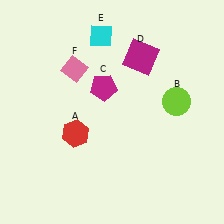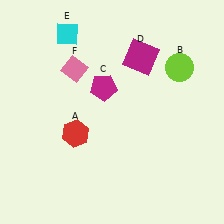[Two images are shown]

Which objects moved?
The objects that moved are: the lime circle (B), the cyan diamond (E).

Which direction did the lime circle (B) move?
The lime circle (B) moved up.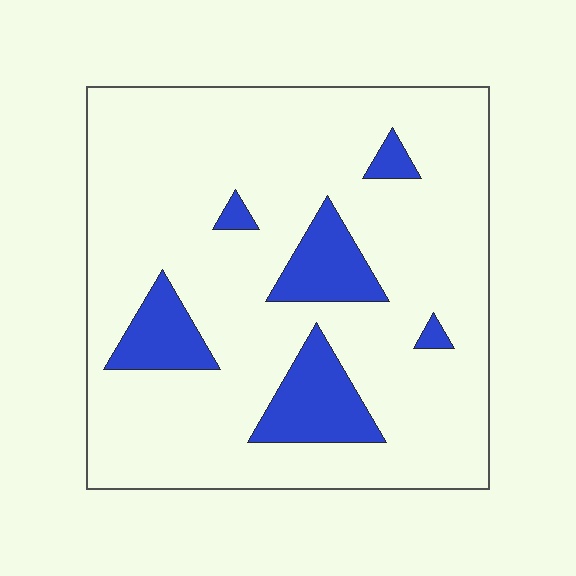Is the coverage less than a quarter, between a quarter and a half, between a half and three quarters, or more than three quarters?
Less than a quarter.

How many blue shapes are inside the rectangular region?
6.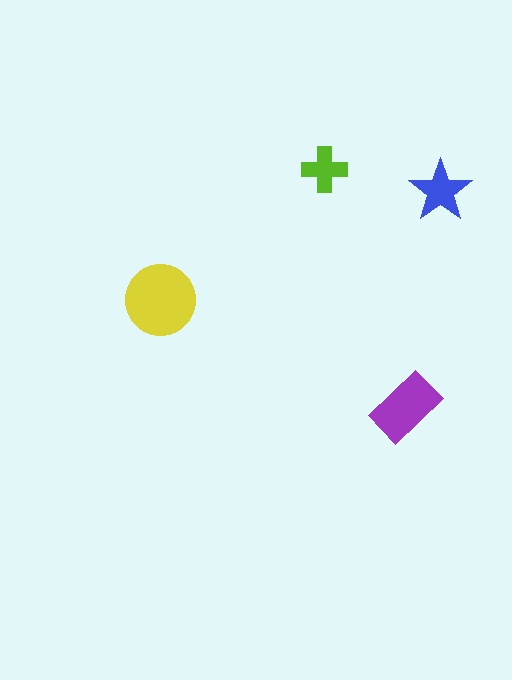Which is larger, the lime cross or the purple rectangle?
The purple rectangle.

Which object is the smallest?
The lime cross.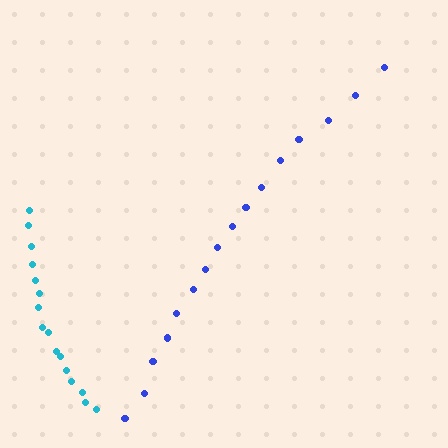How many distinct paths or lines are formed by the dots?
There are 2 distinct paths.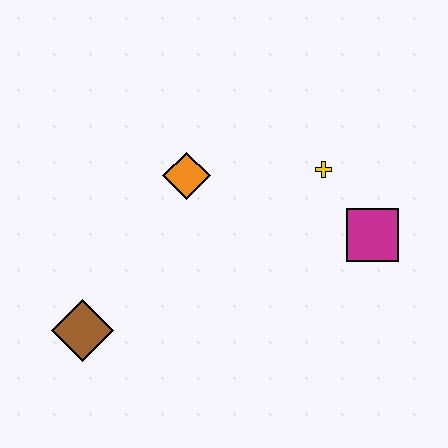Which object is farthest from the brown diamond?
The magenta square is farthest from the brown diamond.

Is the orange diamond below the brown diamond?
No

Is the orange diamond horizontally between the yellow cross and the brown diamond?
Yes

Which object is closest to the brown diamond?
The orange diamond is closest to the brown diamond.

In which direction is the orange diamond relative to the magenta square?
The orange diamond is to the left of the magenta square.